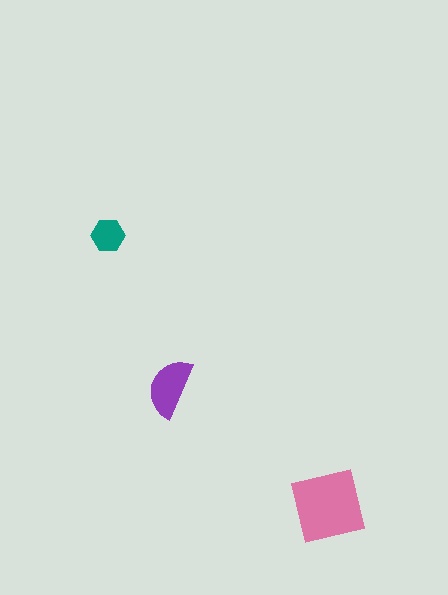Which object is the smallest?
The teal hexagon.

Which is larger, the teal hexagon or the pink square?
The pink square.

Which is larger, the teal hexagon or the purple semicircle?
The purple semicircle.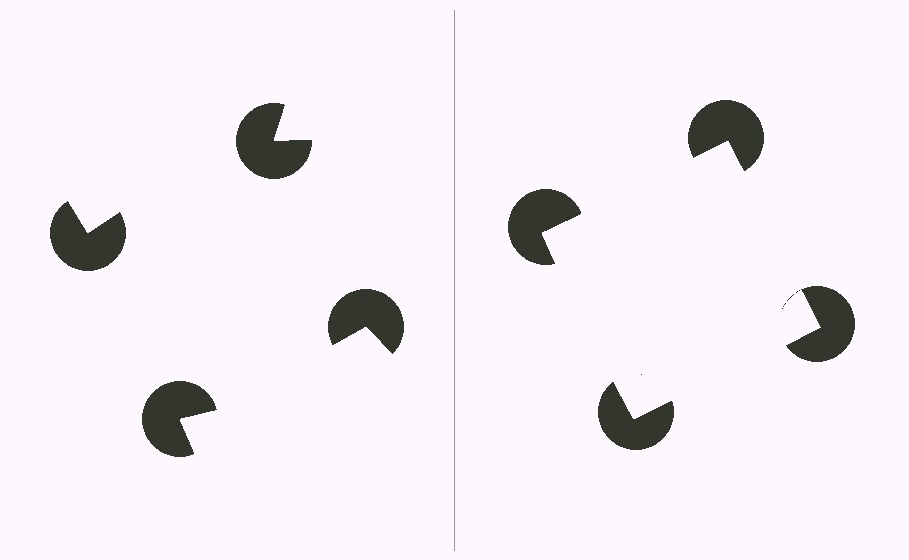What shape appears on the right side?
An illusory square.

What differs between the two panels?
The pac-man discs are positioned identically on both sides; only the wedge orientations differ. On the right they align to a square; on the left they are misaligned.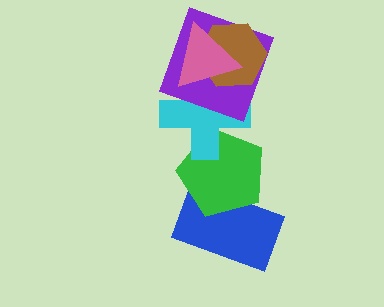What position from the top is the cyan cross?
The cyan cross is 4th from the top.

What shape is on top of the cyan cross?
The purple square is on top of the cyan cross.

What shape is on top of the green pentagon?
The cyan cross is on top of the green pentagon.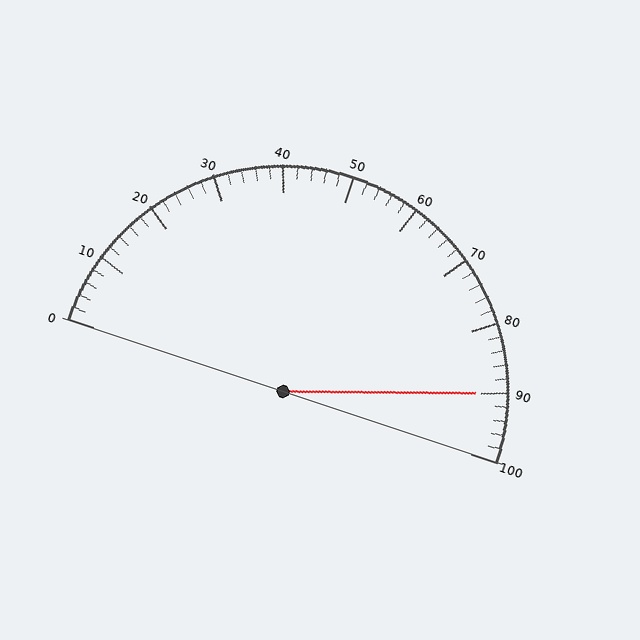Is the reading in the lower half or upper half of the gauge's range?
The reading is in the upper half of the range (0 to 100).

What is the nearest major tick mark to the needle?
The nearest major tick mark is 90.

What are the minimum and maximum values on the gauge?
The gauge ranges from 0 to 100.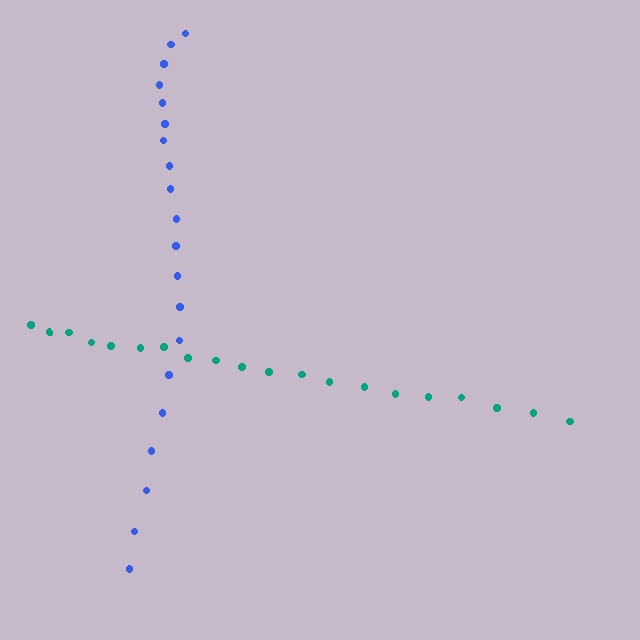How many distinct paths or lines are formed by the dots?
There are 2 distinct paths.